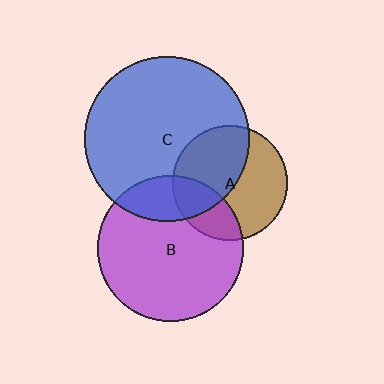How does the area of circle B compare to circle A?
Approximately 1.6 times.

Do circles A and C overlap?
Yes.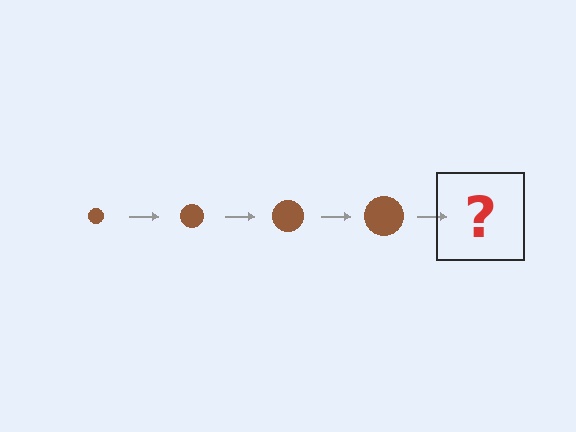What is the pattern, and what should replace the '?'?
The pattern is that the circle gets progressively larger each step. The '?' should be a brown circle, larger than the previous one.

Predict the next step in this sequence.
The next step is a brown circle, larger than the previous one.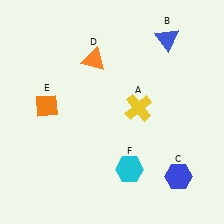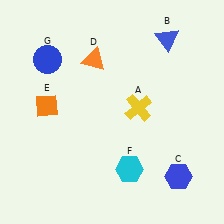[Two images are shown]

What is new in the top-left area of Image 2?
A blue circle (G) was added in the top-left area of Image 2.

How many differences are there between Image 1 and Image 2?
There is 1 difference between the two images.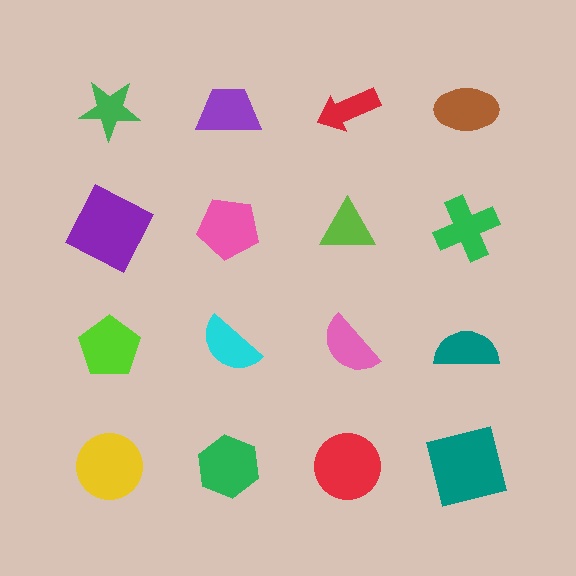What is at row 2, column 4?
A green cross.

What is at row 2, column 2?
A pink pentagon.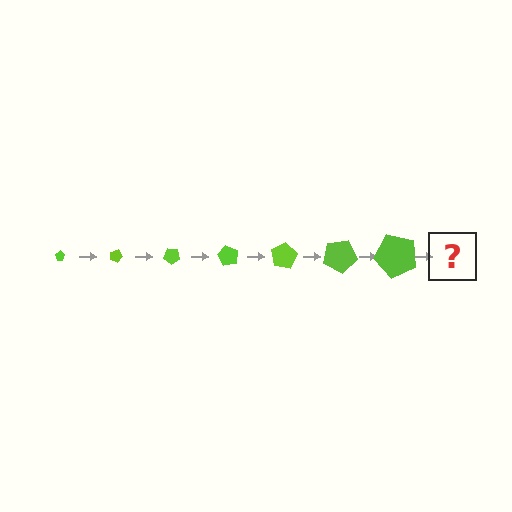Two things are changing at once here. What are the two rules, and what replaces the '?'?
The two rules are that the pentagon grows larger each step and it rotates 20 degrees each step. The '?' should be a pentagon, larger than the previous one and rotated 140 degrees from the start.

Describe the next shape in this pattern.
It should be a pentagon, larger than the previous one and rotated 140 degrees from the start.